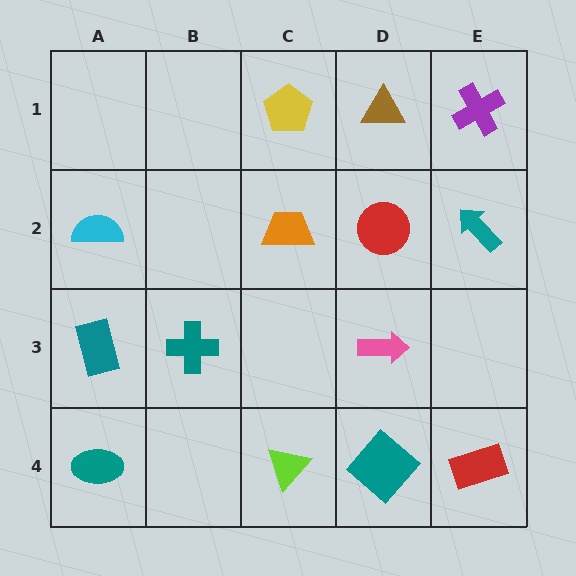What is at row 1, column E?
A purple cross.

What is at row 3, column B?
A teal cross.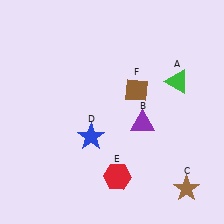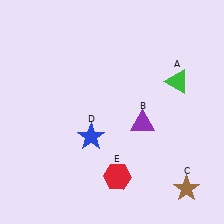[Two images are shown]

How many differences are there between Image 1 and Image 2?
There is 1 difference between the two images.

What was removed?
The brown diamond (F) was removed in Image 2.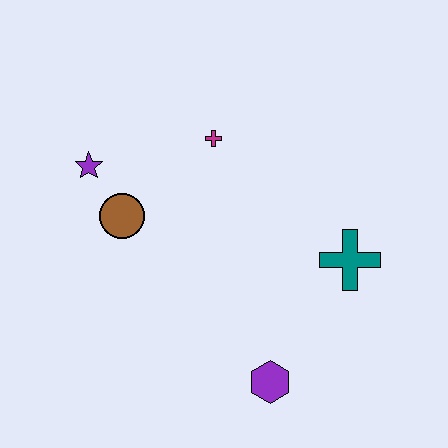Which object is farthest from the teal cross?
The purple star is farthest from the teal cross.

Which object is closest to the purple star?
The brown circle is closest to the purple star.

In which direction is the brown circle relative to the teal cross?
The brown circle is to the left of the teal cross.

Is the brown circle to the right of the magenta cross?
No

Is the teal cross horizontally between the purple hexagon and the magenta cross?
No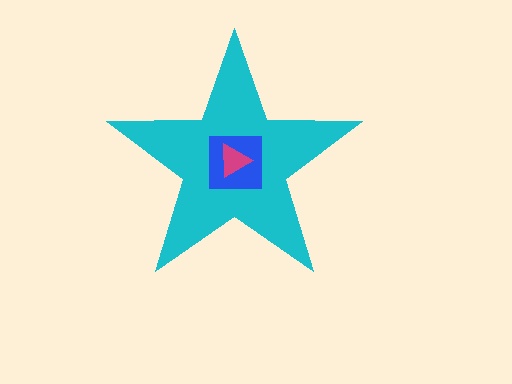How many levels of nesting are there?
3.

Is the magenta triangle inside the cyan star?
Yes.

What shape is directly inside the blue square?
The magenta triangle.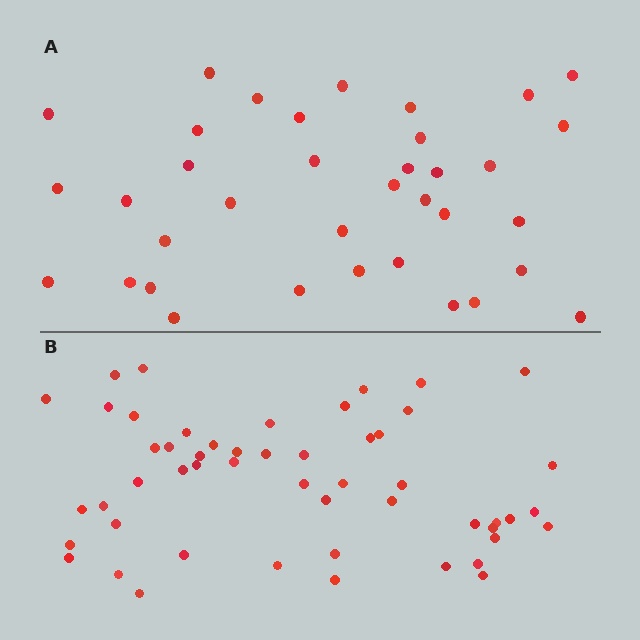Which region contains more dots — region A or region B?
Region B (the bottom region) has more dots.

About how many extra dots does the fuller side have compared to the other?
Region B has approximately 15 more dots than region A.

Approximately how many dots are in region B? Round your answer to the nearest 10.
About 50 dots. (The exact count is 52, which rounds to 50.)